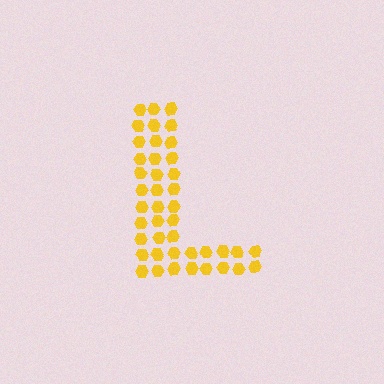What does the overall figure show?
The overall figure shows the letter L.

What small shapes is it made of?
It is made of small hexagons.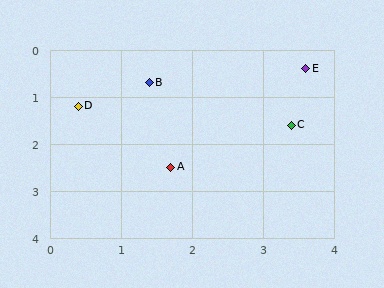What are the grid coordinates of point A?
Point A is at approximately (1.7, 2.5).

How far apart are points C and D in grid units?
Points C and D are about 3.0 grid units apart.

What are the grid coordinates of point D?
Point D is at approximately (0.4, 1.2).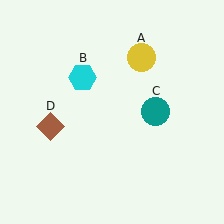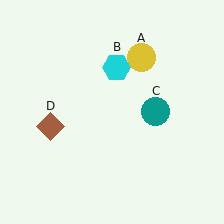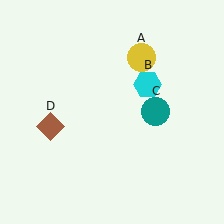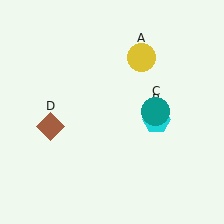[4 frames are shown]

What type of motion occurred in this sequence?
The cyan hexagon (object B) rotated clockwise around the center of the scene.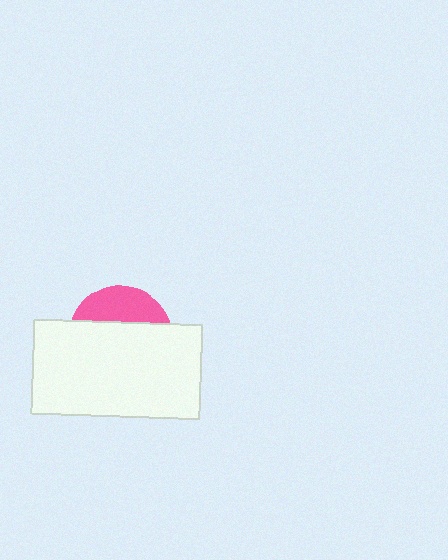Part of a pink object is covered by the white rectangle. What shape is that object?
It is a circle.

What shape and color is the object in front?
The object in front is a white rectangle.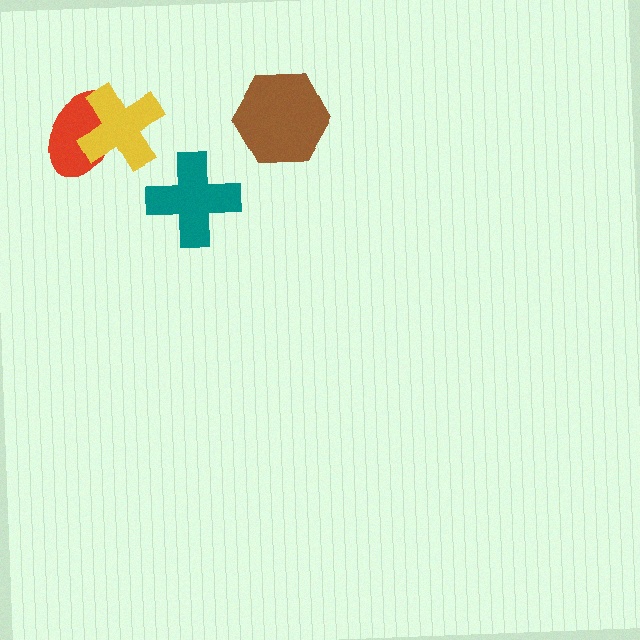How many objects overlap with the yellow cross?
1 object overlaps with the yellow cross.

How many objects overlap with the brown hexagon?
0 objects overlap with the brown hexagon.